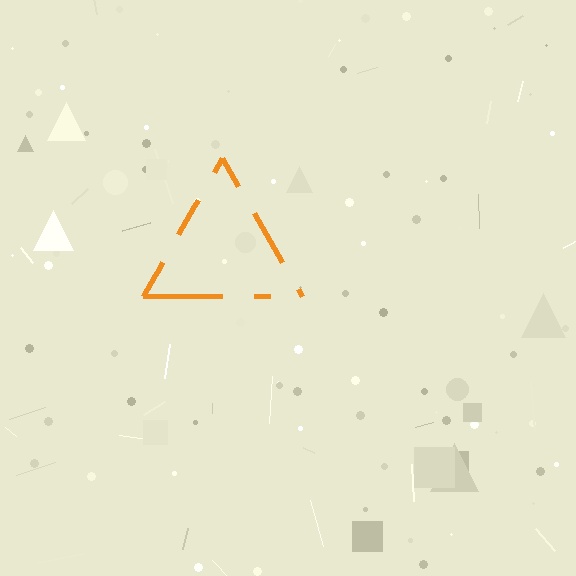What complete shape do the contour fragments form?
The contour fragments form a triangle.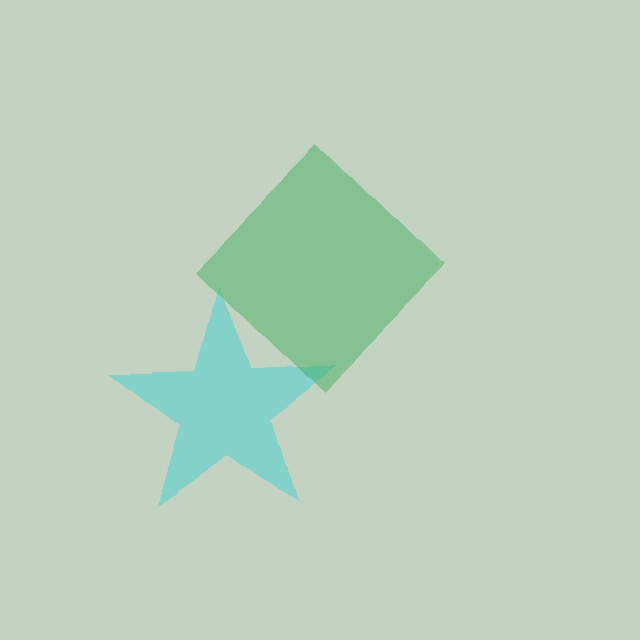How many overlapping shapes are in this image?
There are 2 overlapping shapes in the image.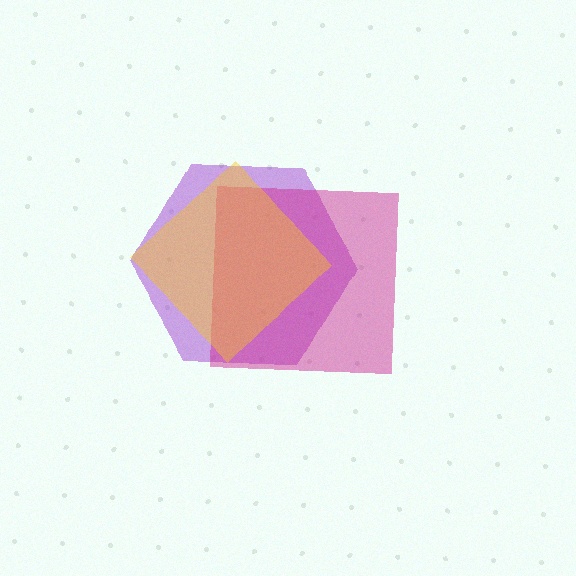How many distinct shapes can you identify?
There are 3 distinct shapes: a purple hexagon, a magenta square, a yellow diamond.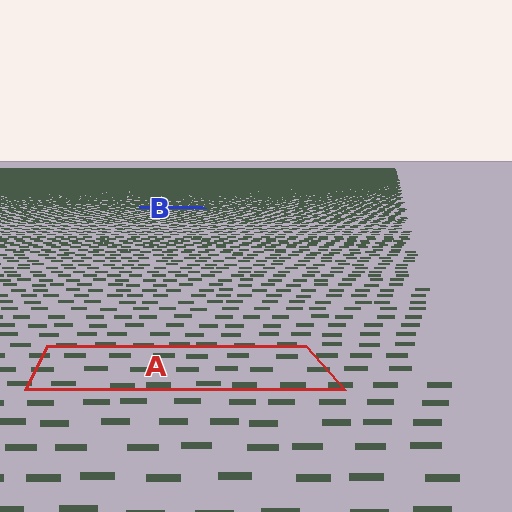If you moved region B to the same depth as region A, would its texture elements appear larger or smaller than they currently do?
They would appear larger. At a closer depth, the same texture elements are projected at a bigger on-screen size.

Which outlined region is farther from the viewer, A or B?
Region B is farther from the viewer — the texture elements inside it appear smaller and more densely packed.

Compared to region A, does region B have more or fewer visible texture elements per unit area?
Region B has more texture elements per unit area — they are packed more densely because it is farther away.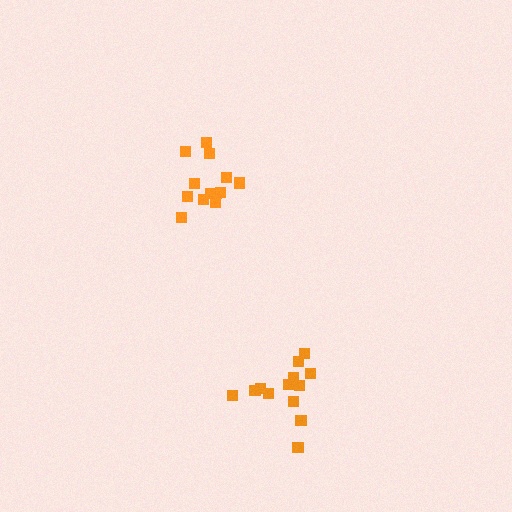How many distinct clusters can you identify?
There are 2 distinct clusters.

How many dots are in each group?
Group 1: 13 dots, Group 2: 13 dots (26 total).